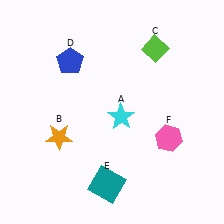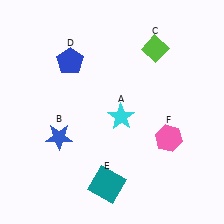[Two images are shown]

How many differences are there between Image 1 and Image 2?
There is 1 difference between the two images.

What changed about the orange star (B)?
In Image 1, B is orange. In Image 2, it changed to blue.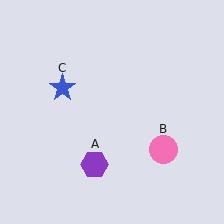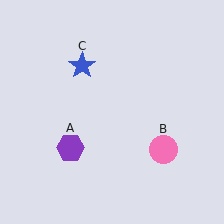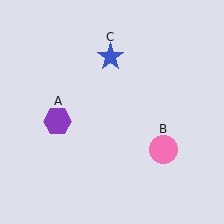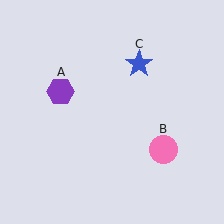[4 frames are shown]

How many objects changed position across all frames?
2 objects changed position: purple hexagon (object A), blue star (object C).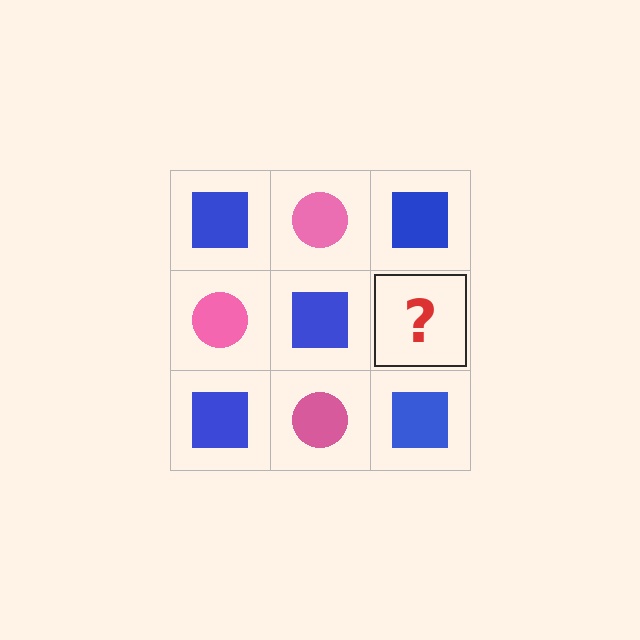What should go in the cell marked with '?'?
The missing cell should contain a pink circle.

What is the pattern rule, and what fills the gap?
The rule is that it alternates blue square and pink circle in a checkerboard pattern. The gap should be filled with a pink circle.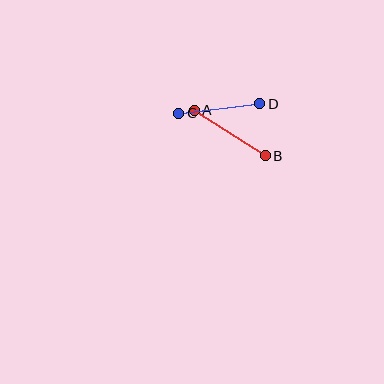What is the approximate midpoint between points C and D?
The midpoint is at approximately (219, 109) pixels.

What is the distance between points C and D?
The distance is approximately 82 pixels.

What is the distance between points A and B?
The distance is approximately 84 pixels.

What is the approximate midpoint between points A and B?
The midpoint is at approximately (230, 133) pixels.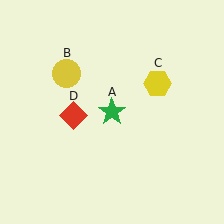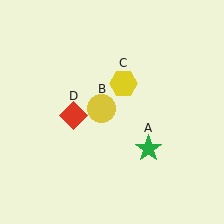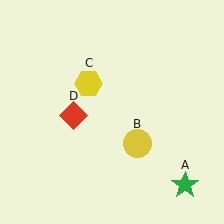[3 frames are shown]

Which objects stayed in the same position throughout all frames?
Red diamond (object D) remained stationary.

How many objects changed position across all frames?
3 objects changed position: green star (object A), yellow circle (object B), yellow hexagon (object C).